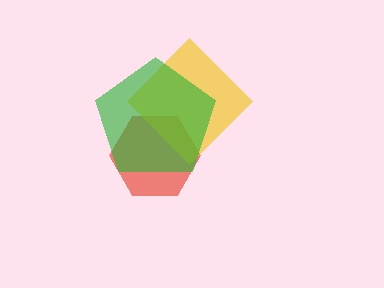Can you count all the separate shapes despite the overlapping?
Yes, there are 3 separate shapes.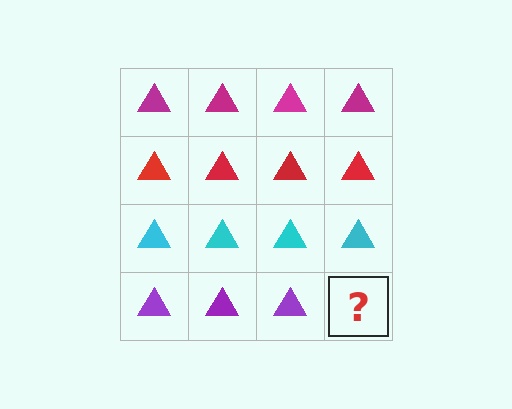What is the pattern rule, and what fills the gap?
The rule is that each row has a consistent color. The gap should be filled with a purple triangle.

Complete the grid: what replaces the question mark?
The question mark should be replaced with a purple triangle.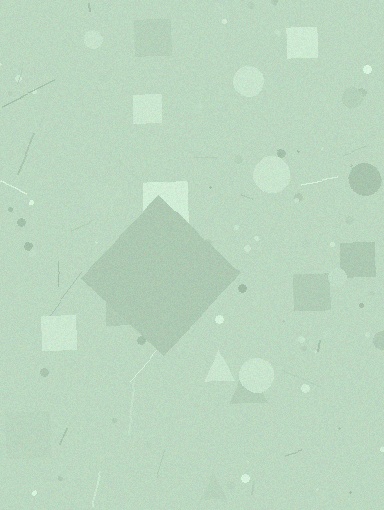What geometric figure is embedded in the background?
A diamond is embedded in the background.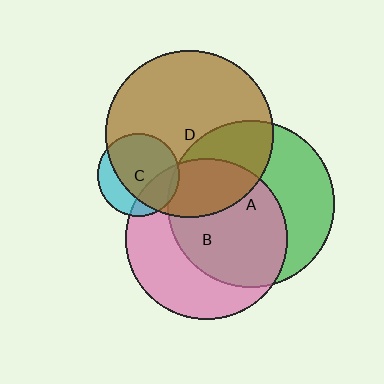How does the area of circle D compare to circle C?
Approximately 4.1 times.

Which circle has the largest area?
Circle D (brown).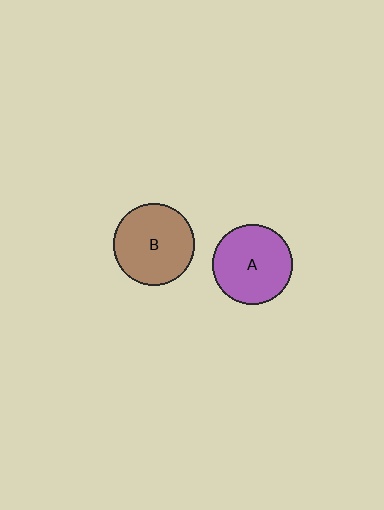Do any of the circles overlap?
No, none of the circles overlap.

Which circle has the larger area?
Circle B (brown).